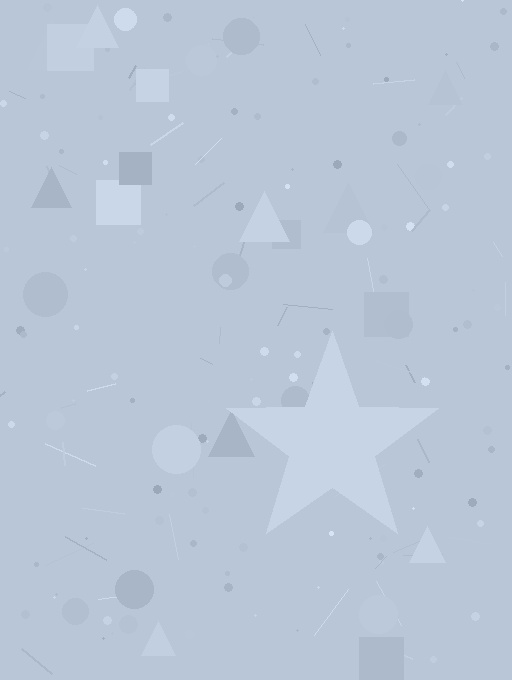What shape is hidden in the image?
A star is hidden in the image.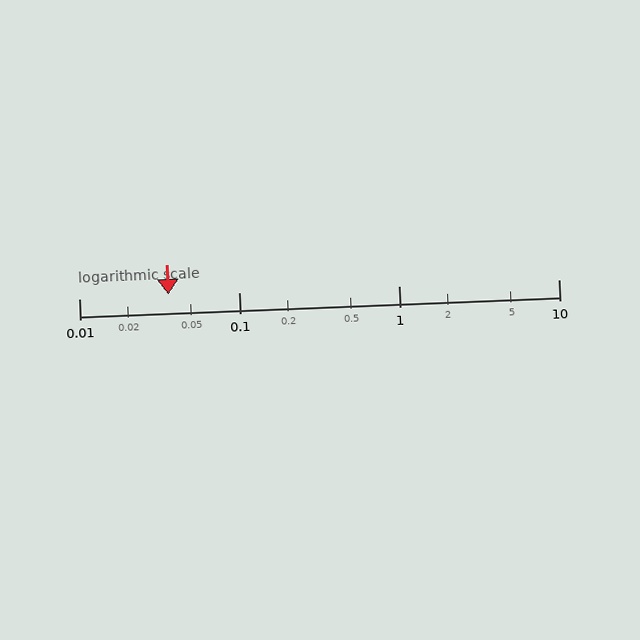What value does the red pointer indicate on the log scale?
The pointer indicates approximately 0.036.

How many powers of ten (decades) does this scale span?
The scale spans 3 decades, from 0.01 to 10.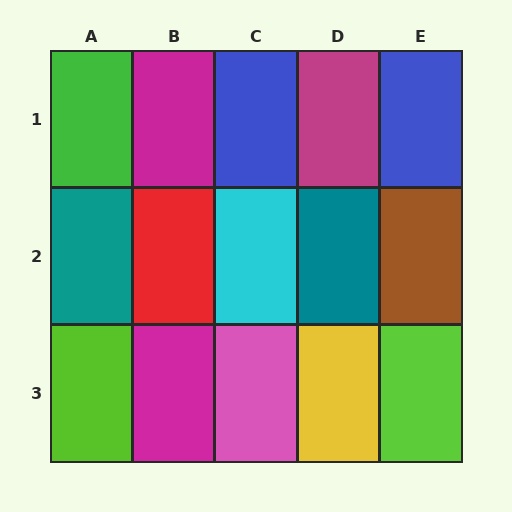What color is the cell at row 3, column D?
Yellow.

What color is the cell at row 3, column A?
Lime.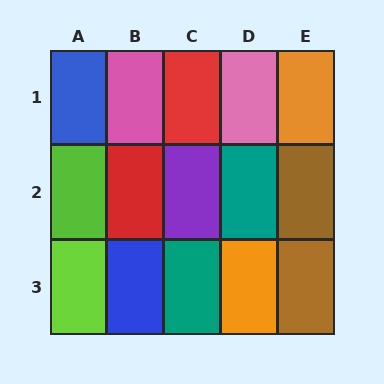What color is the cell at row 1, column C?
Red.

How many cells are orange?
2 cells are orange.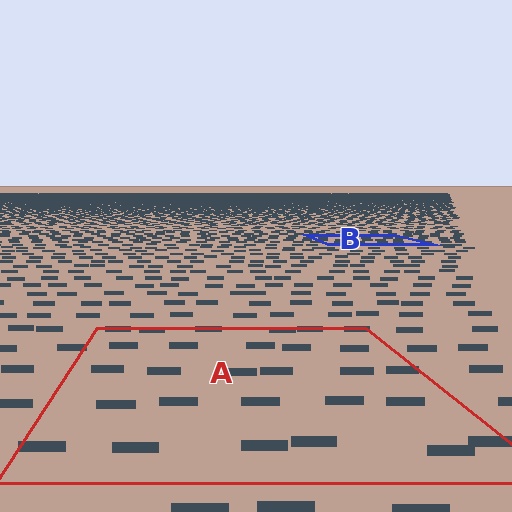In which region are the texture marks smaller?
The texture marks are smaller in region B, because it is farther away.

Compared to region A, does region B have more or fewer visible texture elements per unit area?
Region B has more texture elements per unit area — they are packed more densely because it is farther away.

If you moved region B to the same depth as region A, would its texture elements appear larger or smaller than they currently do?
They would appear larger. At a closer depth, the same texture elements are projected at a bigger on-screen size.